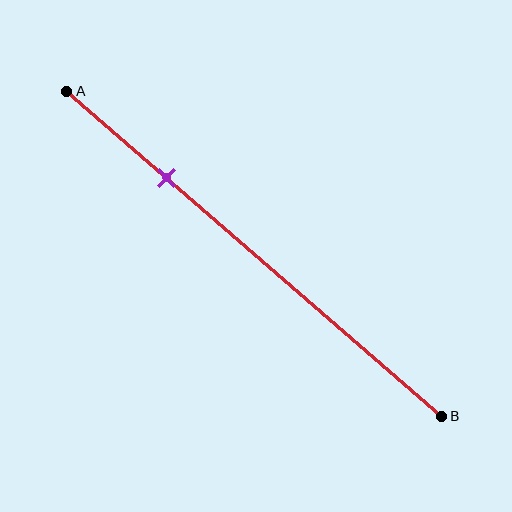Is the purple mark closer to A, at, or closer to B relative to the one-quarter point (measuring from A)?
The purple mark is approximately at the one-quarter point of segment AB.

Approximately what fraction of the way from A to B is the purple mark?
The purple mark is approximately 25% of the way from A to B.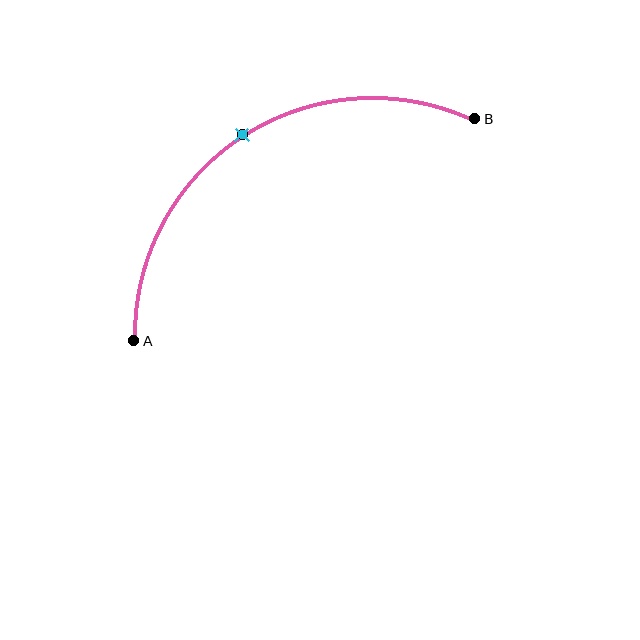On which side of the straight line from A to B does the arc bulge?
The arc bulges above the straight line connecting A and B.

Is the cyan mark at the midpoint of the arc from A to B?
Yes. The cyan mark lies on the arc at equal arc-length from both A and B — it is the arc midpoint.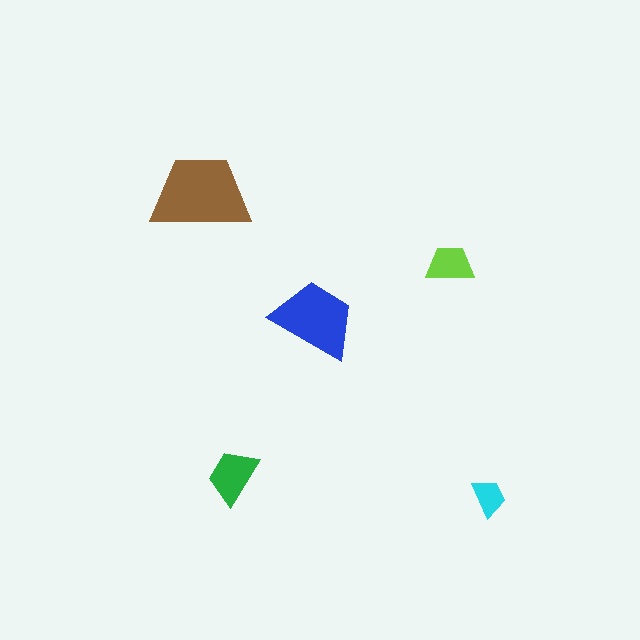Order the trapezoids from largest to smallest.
the brown one, the blue one, the green one, the lime one, the cyan one.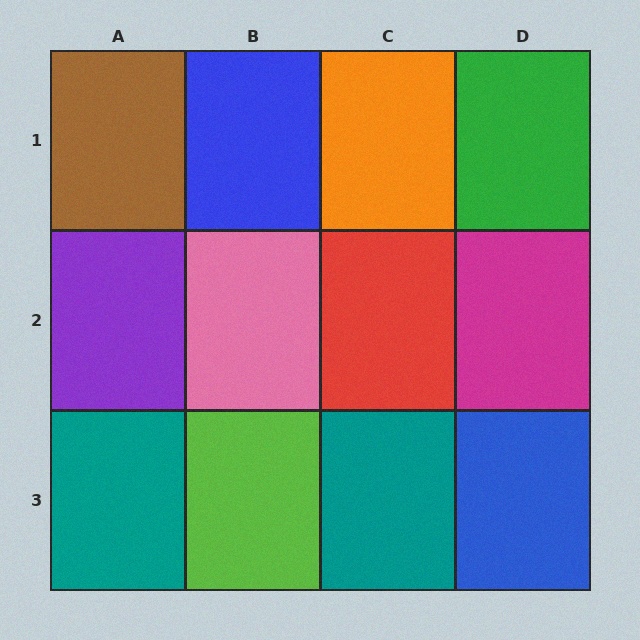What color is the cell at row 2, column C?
Red.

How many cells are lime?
1 cell is lime.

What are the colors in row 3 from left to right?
Teal, lime, teal, blue.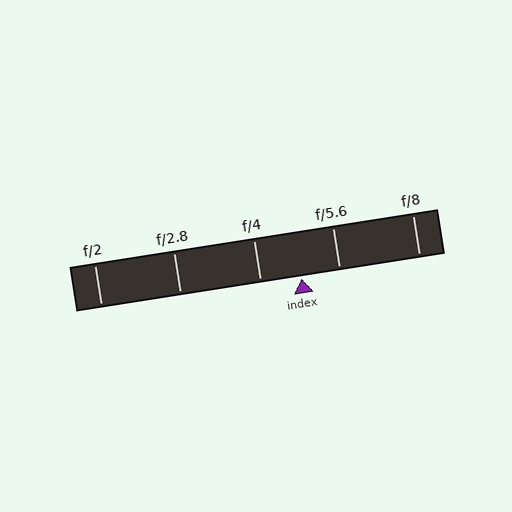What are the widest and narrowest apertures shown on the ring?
The widest aperture shown is f/2 and the narrowest is f/8.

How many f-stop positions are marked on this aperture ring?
There are 5 f-stop positions marked.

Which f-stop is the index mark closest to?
The index mark is closest to f/5.6.